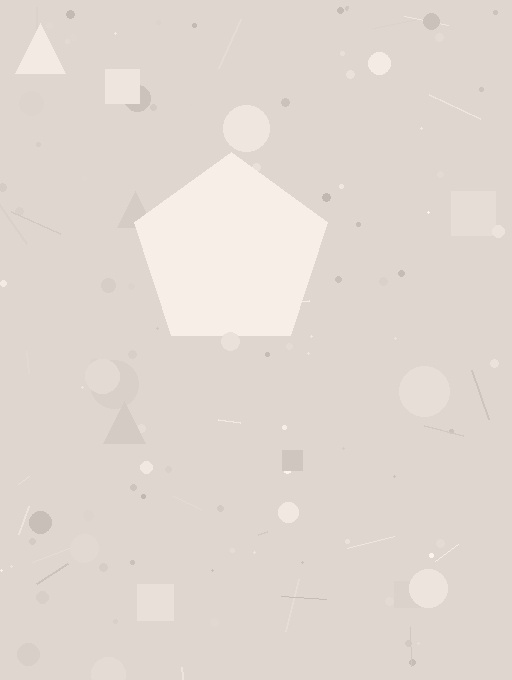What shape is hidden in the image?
A pentagon is hidden in the image.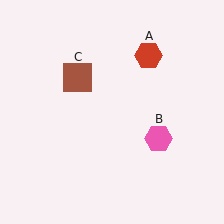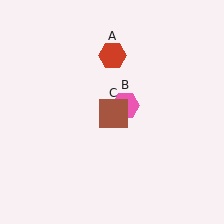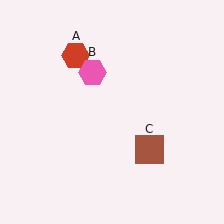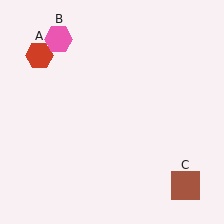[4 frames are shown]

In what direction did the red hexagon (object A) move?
The red hexagon (object A) moved left.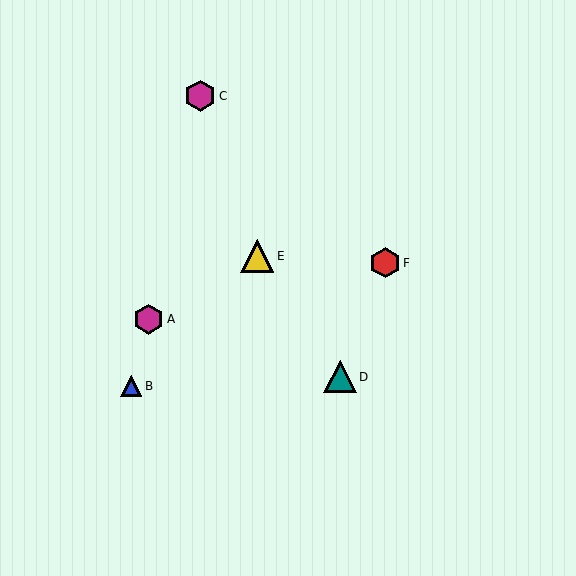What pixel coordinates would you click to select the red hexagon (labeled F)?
Click at (385, 263) to select the red hexagon F.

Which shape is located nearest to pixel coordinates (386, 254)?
The red hexagon (labeled F) at (385, 263) is nearest to that location.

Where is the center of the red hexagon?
The center of the red hexagon is at (385, 263).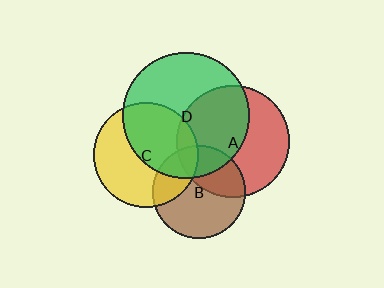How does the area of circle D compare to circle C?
Approximately 1.5 times.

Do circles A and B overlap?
Yes.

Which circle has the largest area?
Circle D (green).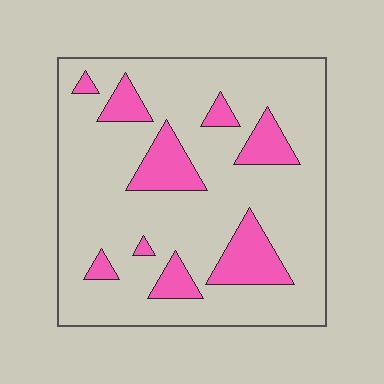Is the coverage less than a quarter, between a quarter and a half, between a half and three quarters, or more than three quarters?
Less than a quarter.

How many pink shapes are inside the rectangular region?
9.